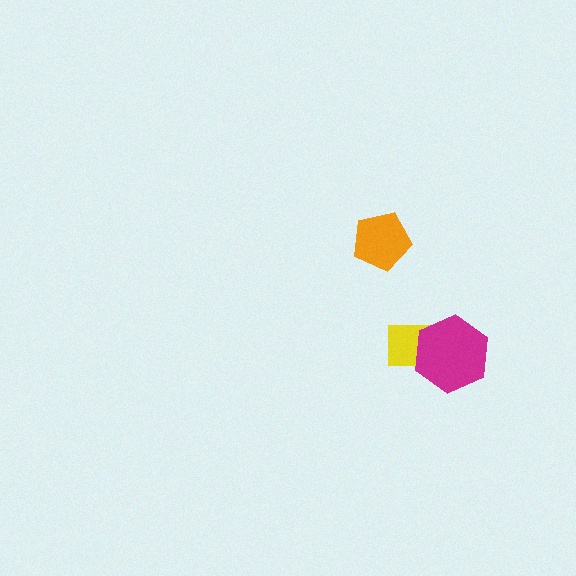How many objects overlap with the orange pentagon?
0 objects overlap with the orange pentagon.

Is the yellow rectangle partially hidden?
Yes, it is partially covered by another shape.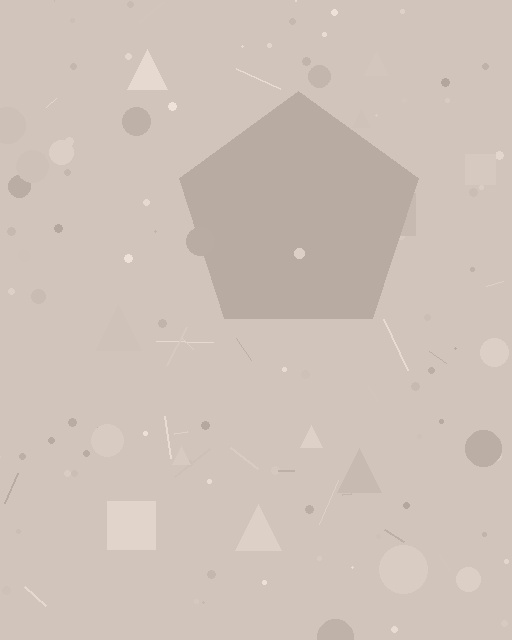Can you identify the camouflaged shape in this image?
The camouflaged shape is a pentagon.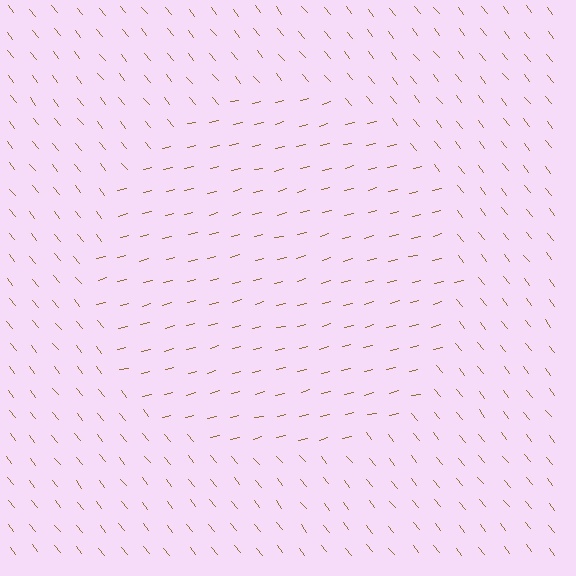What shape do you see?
I see a circle.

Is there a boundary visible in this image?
Yes, there is a texture boundary formed by a change in line orientation.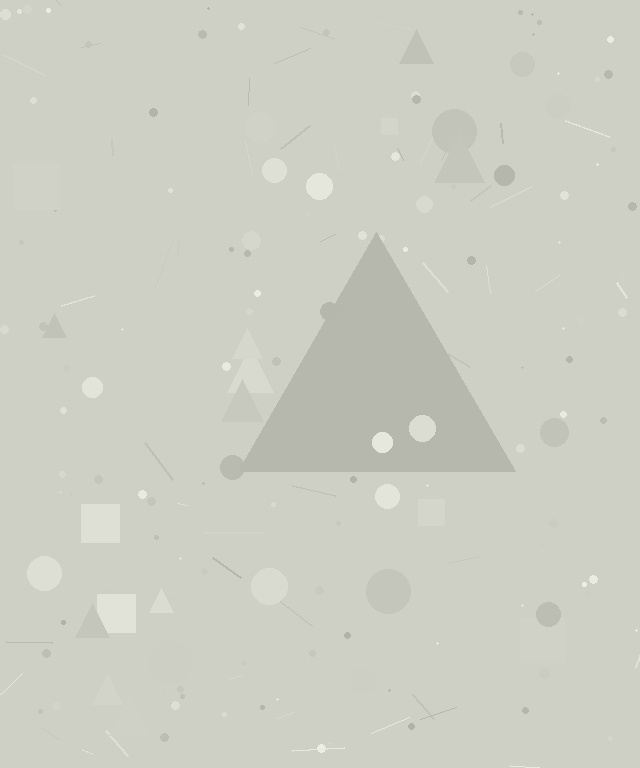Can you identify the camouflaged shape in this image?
The camouflaged shape is a triangle.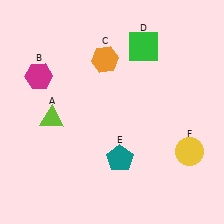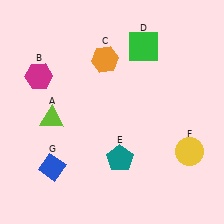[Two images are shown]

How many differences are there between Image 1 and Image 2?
There is 1 difference between the two images.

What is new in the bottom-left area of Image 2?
A blue diamond (G) was added in the bottom-left area of Image 2.